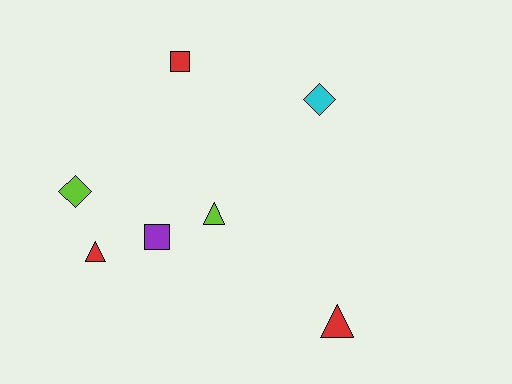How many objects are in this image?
There are 7 objects.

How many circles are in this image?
There are no circles.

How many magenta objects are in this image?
There are no magenta objects.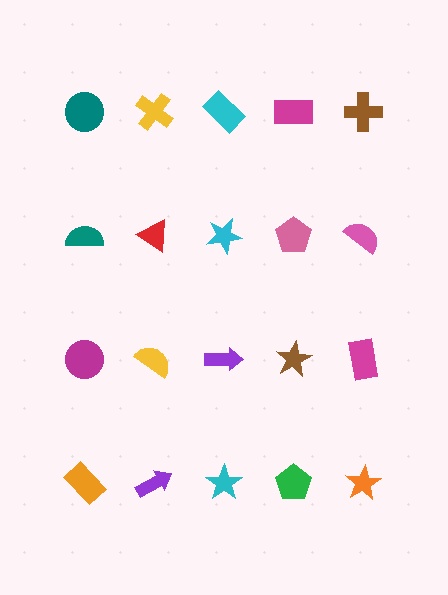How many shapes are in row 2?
5 shapes.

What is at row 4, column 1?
An orange rectangle.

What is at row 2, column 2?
A red triangle.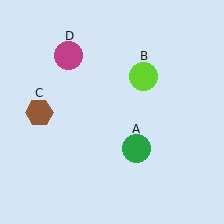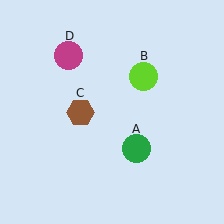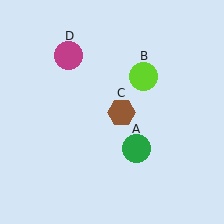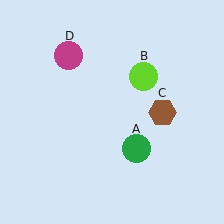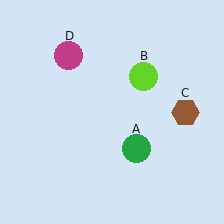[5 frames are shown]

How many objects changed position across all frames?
1 object changed position: brown hexagon (object C).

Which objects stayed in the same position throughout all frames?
Green circle (object A) and lime circle (object B) and magenta circle (object D) remained stationary.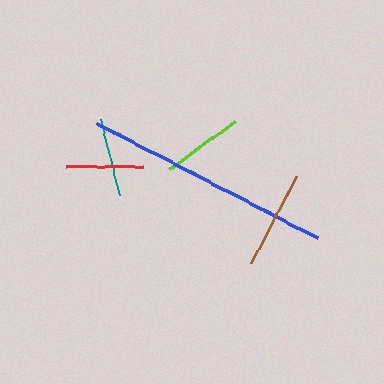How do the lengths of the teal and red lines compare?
The teal and red lines are approximately the same length.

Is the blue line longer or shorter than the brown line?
The blue line is longer than the brown line.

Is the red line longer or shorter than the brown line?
The brown line is longer than the red line.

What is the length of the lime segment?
The lime segment is approximately 82 pixels long.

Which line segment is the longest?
The blue line is the longest at approximately 249 pixels.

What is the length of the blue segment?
The blue segment is approximately 249 pixels long.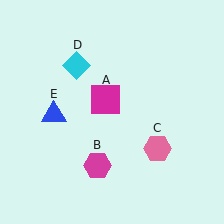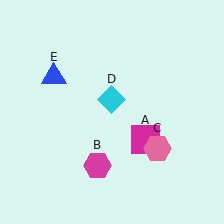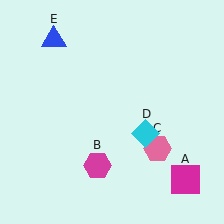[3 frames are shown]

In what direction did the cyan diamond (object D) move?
The cyan diamond (object D) moved down and to the right.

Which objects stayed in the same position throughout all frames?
Magenta hexagon (object B) and pink hexagon (object C) remained stationary.